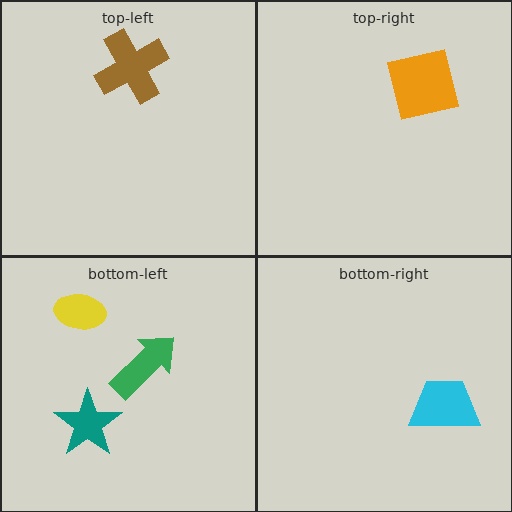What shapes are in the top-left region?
The brown cross.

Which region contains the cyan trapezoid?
The bottom-right region.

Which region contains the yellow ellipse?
The bottom-left region.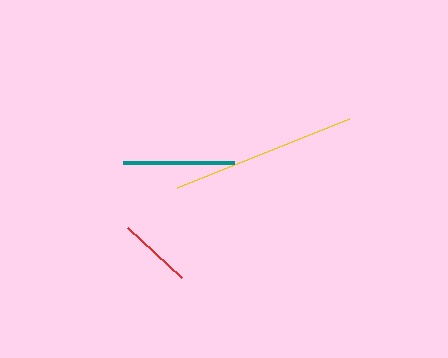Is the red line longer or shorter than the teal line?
The teal line is longer than the red line.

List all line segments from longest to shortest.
From longest to shortest: yellow, teal, red.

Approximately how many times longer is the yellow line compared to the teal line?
The yellow line is approximately 1.7 times the length of the teal line.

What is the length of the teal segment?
The teal segment is approximately 111 pixels long.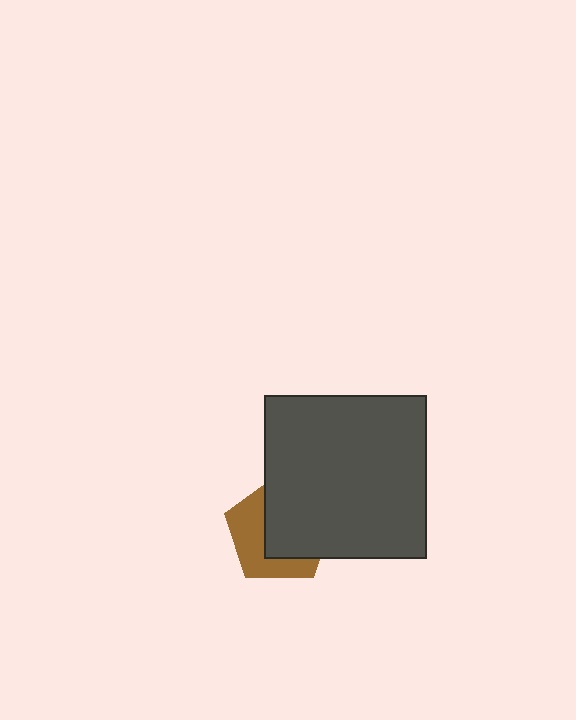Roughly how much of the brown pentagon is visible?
A small part of it is visible (roughly 42%).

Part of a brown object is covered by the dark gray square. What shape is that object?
It is a pentagon.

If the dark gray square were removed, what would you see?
You would see the complete brown pentagon.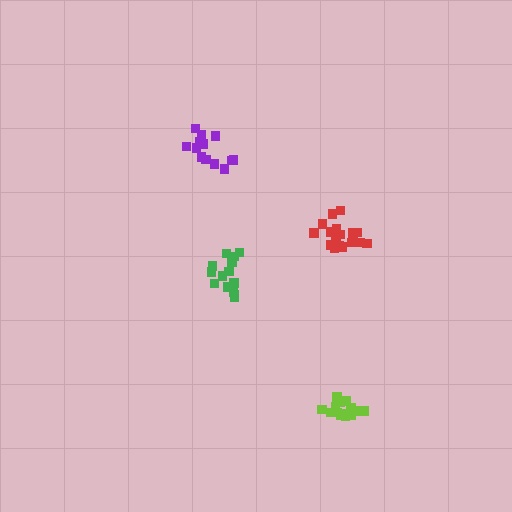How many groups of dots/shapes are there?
There are 4 groups.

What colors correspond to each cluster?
The clusters are colored: lime, green, red, purple.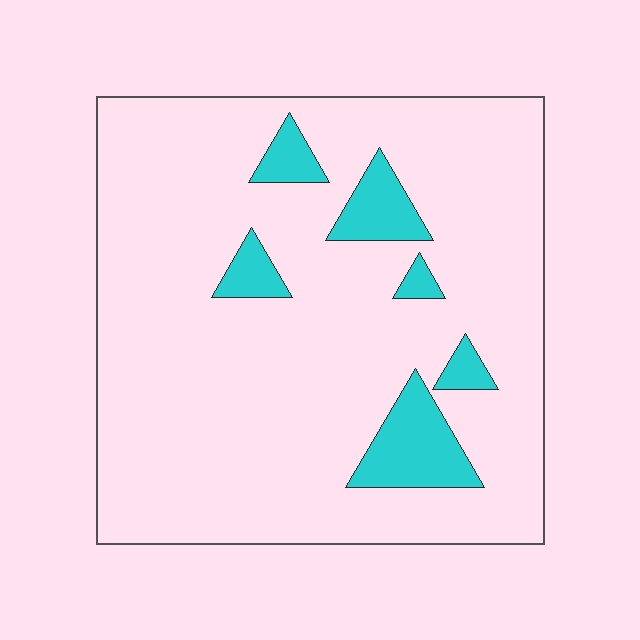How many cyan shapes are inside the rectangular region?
6.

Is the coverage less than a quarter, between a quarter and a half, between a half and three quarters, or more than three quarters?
Less than a quarter.